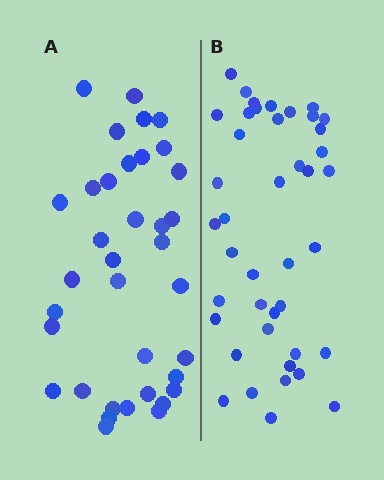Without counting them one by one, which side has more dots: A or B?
Region B (the right region) has more dots.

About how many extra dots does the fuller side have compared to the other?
Region B has about 6 more dots than region A.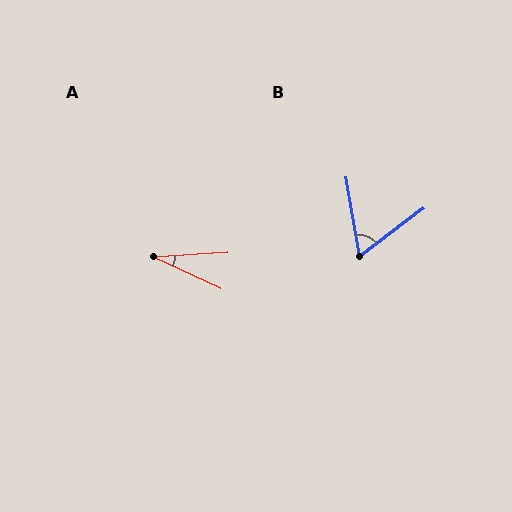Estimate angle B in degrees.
Approximately 63 degrees.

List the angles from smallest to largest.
A (29°), B (63°).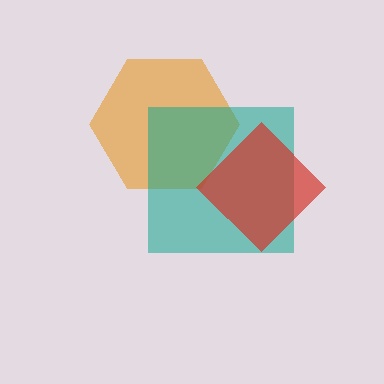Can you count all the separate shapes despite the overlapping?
Yes, there are 3 separate shapes.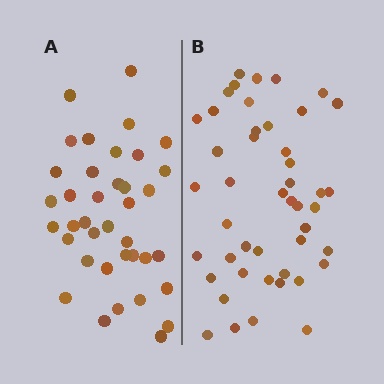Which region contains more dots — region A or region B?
Region B (the right region) has more dots.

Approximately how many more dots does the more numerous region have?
Region B has roughly 8 or so more dots than region A.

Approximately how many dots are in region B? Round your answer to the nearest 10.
About 50 dots. (The exact count is 46, which rounds to 50.)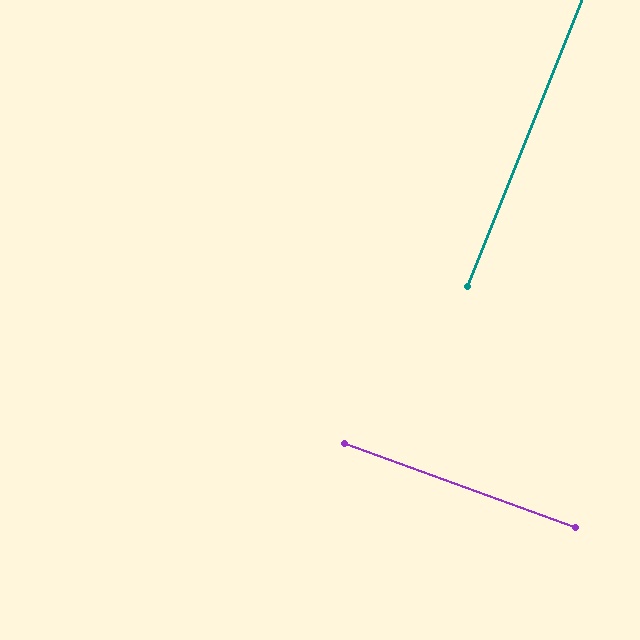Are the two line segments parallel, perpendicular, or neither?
Perpendicular — they meet at approximately 88°.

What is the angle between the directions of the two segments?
Approximately 88 degrees.